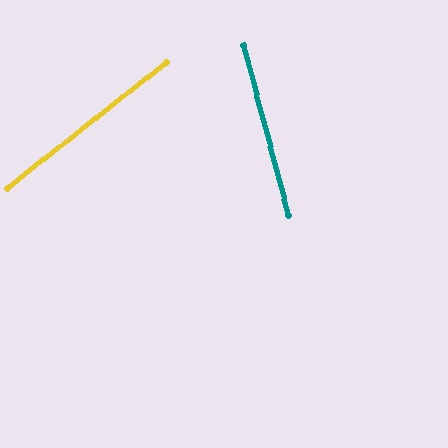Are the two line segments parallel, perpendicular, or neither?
Neither parallel nor perpendicular — they differ by about 66°.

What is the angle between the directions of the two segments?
Approximately 66 degrees.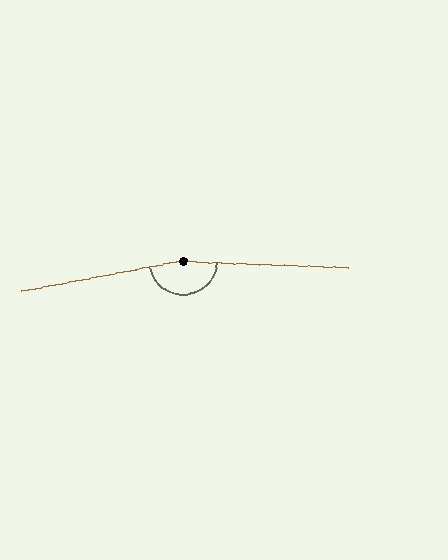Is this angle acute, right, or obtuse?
It is obtuse.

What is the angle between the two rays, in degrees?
Approximately 167 degrees.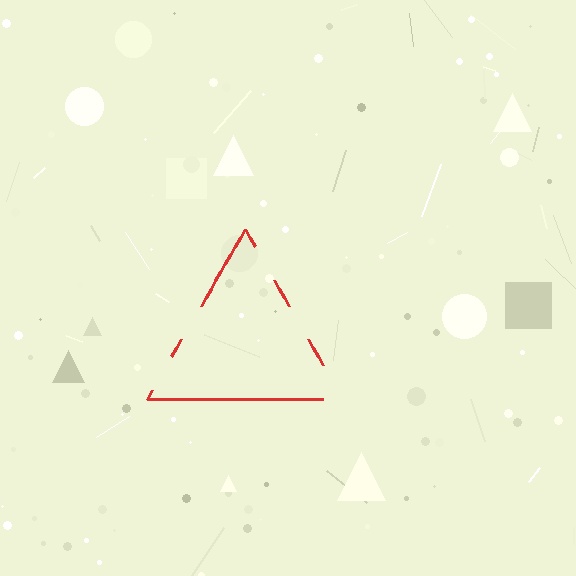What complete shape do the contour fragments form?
The contour fragments form a triangle.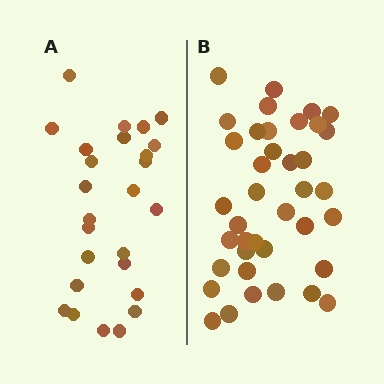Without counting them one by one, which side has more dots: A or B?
Region B (the right region) has more dots.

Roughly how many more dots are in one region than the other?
Region B has approximately 15 more dots than region A.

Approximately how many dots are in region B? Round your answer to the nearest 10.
About 40 dots. (The exact count is 39, which rounds to 40.)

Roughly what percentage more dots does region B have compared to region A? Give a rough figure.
About 50% more.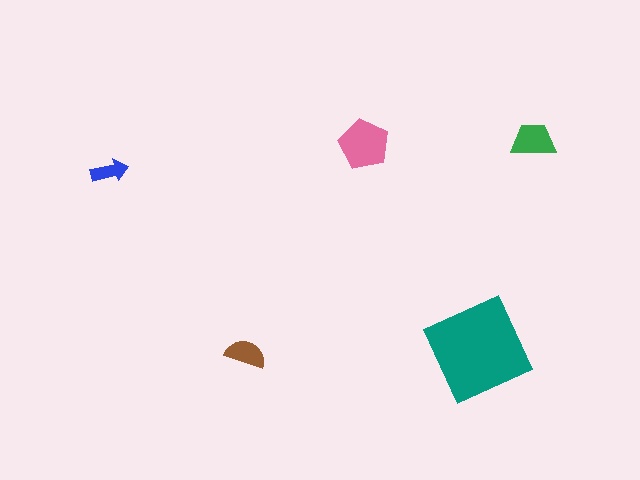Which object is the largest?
The teal square.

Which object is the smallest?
The blue arrow.